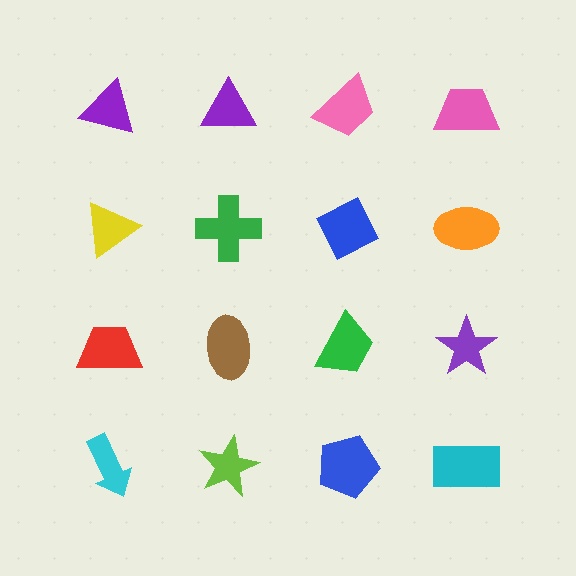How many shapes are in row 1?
4 shapes.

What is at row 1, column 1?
A purple triangle.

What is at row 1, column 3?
A pink trapezoid.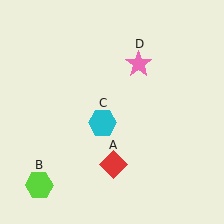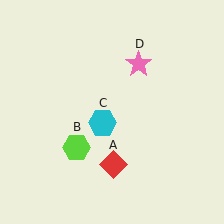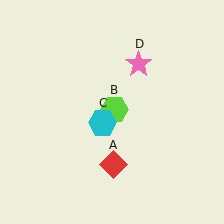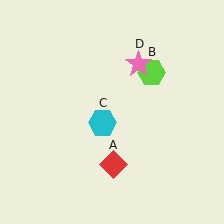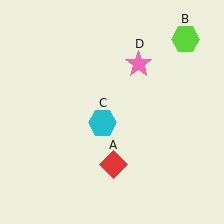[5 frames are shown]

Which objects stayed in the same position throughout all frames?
Red diamond (object A) and cyan hexagon (object C) and pink star (object D) remained stationary.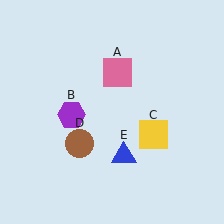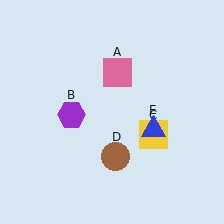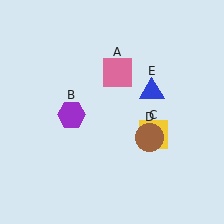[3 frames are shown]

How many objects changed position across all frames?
2 objects changed position: brown circle (object D), blue triangle (object E).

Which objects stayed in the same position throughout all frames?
Pink square (object A) and purple hexagon (object B) and yellow square (object C) remained stationary.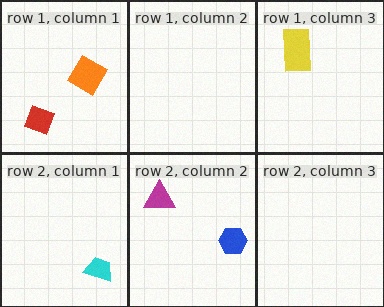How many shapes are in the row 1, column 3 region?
1.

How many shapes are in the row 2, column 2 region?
2.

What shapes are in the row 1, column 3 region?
The yellow rectangle.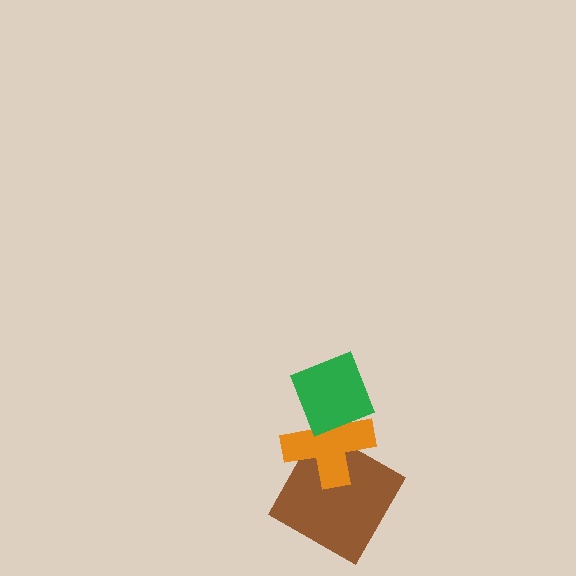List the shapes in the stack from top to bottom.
From top to bottom: the green diamond, the orange cross, the brown square.